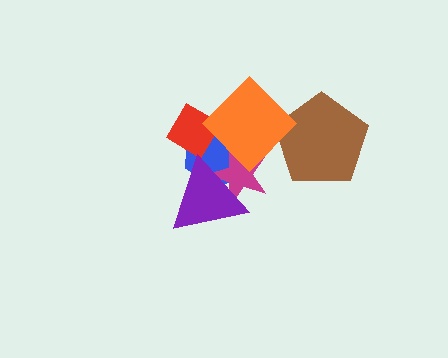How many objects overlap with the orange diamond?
4 objects overlap with the orange diamond.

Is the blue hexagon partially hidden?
Yes, it is partially covered by another shape.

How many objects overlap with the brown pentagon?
1 object overlaps with the brown pentagon.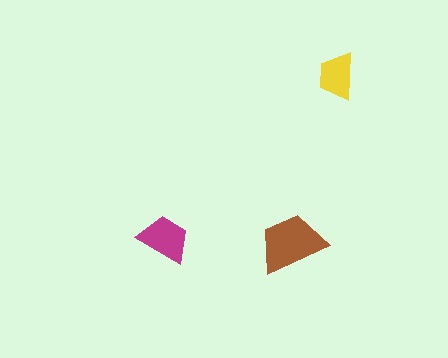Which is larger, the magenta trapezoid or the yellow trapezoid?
The magenta one.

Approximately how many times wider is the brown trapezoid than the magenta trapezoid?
About 1.5 times wider.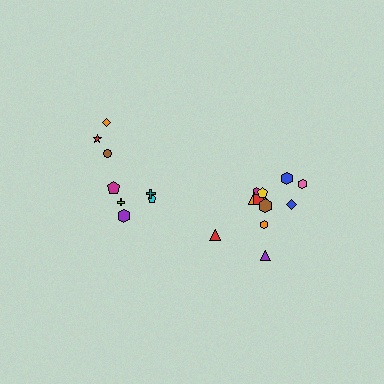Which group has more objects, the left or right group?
The right group.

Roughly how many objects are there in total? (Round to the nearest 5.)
Roughly 20 objects in total.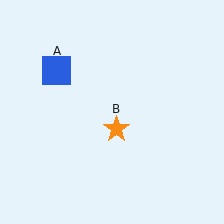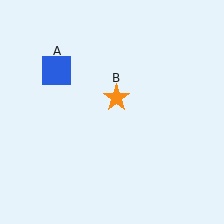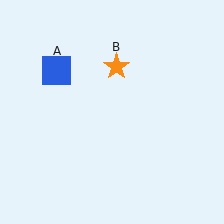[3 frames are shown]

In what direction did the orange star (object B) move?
The orange star (object B) moved up.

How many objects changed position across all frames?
1 object changed position: orange star (object B).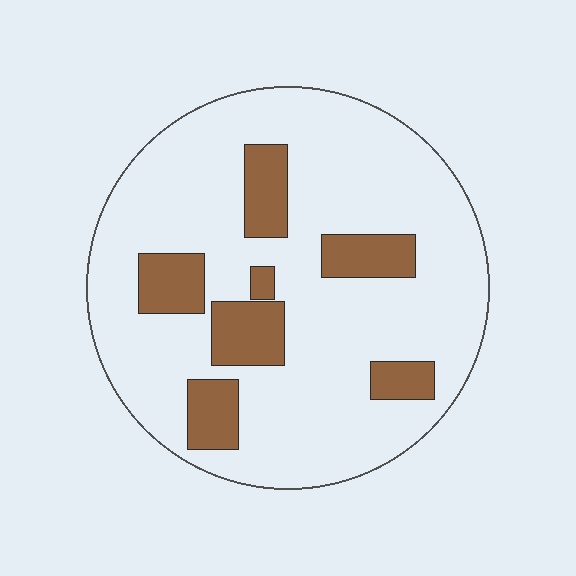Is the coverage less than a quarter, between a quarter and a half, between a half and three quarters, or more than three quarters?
Less than a quarter.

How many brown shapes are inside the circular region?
7.